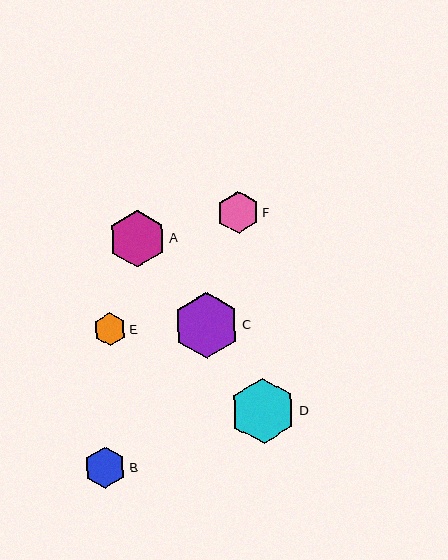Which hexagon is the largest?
Hexagon C is the largest with a size of approximately 66 pixels.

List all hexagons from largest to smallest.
From largest to smallest: C, D, A, F, B, E.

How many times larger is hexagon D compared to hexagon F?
Hexagon D is approximately 1.6 times the size of hexagon F.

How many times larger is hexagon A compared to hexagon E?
Hexagon A is approximately 1.7 times the size of hexagon E.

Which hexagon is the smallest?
Hexagon E is the smallest with a size of approximately 33 pixels.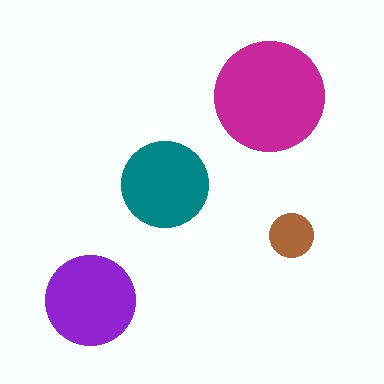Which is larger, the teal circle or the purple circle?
The purple one.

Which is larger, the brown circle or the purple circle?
The purple one.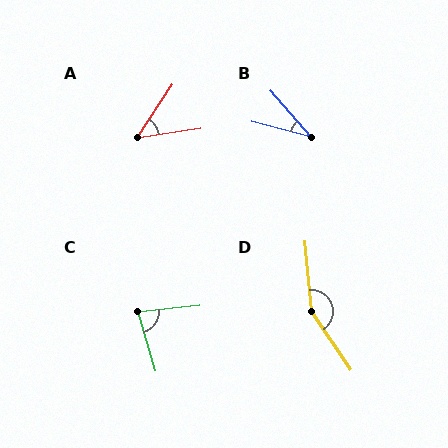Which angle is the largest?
D, at approximately 151 degrees.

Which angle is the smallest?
B, at approximately 35 degrees.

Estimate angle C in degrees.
Approximately 80 degrees.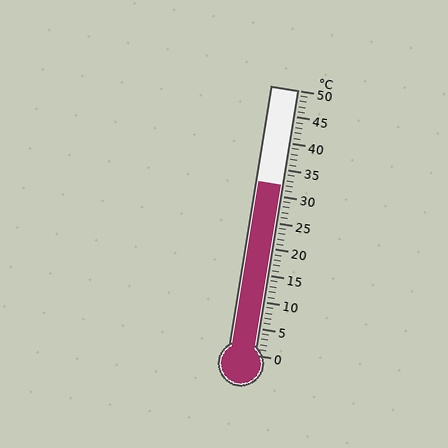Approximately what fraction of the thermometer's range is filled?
The thermometer is filled to approximately 65% of its range.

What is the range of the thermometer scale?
The thermometer scale ranges from 0°C to 50°C.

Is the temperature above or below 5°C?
The temperature is above 5°C.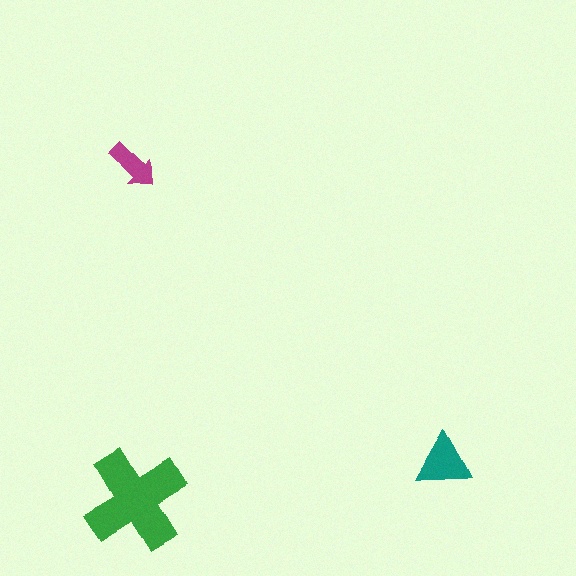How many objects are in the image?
There are 3 objects in the image.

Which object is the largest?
The green cross.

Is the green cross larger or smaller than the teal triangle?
Larger.